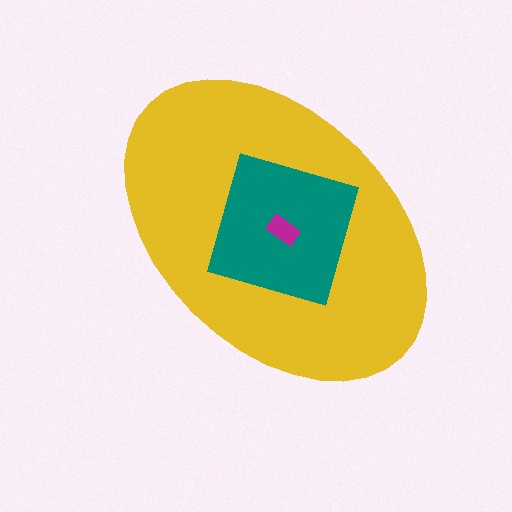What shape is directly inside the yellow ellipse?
The teal square.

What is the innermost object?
The magenta rectangle.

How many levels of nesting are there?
3.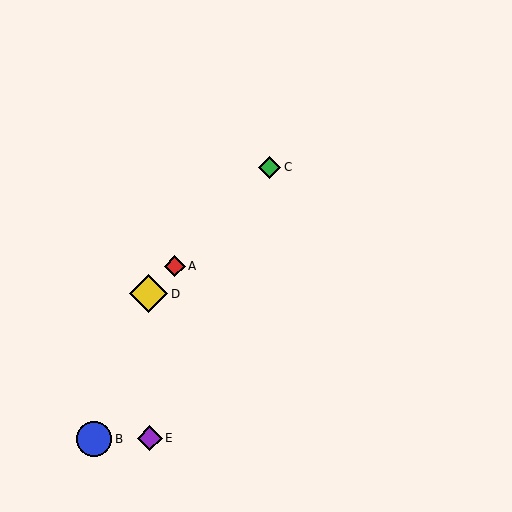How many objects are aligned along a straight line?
3 objects (A, C, D) are aligned along a straight line.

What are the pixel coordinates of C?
Object C is at (269, 167).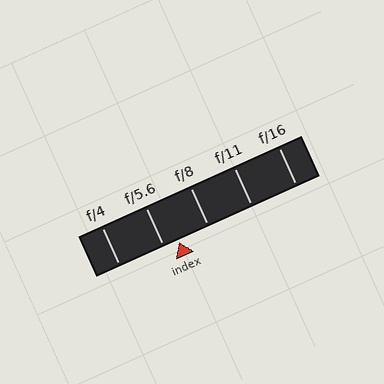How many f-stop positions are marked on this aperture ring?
There are 5 f-stop positions marked.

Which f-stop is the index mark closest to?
The index mark is closest to f/5.6.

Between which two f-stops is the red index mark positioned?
The index mark is between f/5.6 and f/8.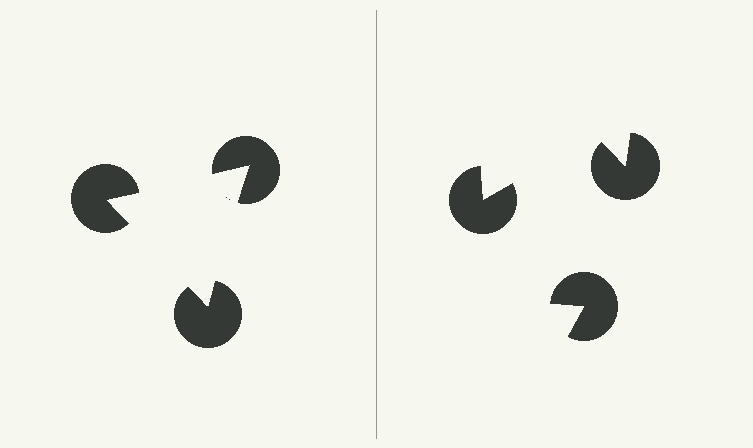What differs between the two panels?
The pac-man discs are positioned identically on both sides; only the wedge orientations differ. On the left they align to a triangle; on the right they are misaligned.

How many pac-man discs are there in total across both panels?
6 — 3 on each side.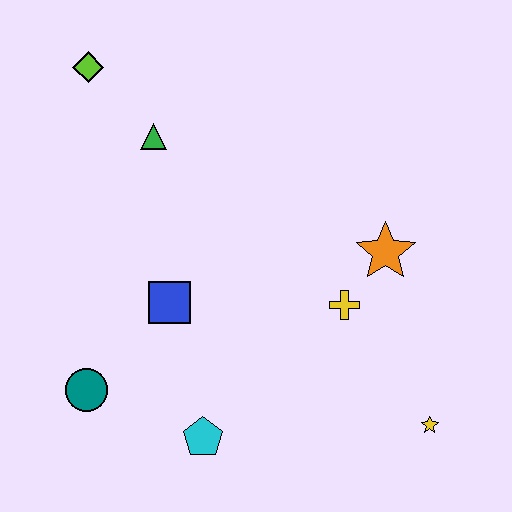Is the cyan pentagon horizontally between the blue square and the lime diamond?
No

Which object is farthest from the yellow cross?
The lime diamond is farthest from the yellow cross.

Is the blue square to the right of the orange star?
No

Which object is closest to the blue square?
The teal circle is closest to the blue square.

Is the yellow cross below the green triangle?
Yes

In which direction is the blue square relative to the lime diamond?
The blue square is below the lime diamond.